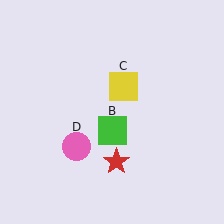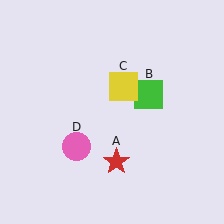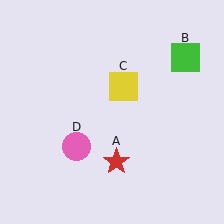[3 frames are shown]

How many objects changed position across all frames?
1 object changed position: green square (object B).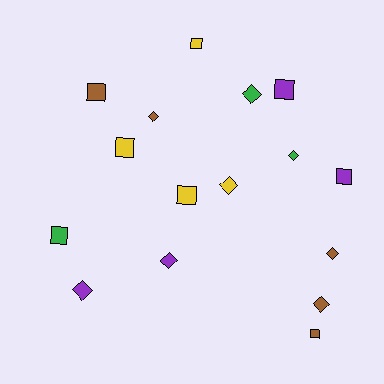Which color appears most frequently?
Brown, with 5 objects.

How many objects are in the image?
There are 16 objects.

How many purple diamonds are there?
There are 2 purple diamonds.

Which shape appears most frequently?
Diamond, with 8 objects.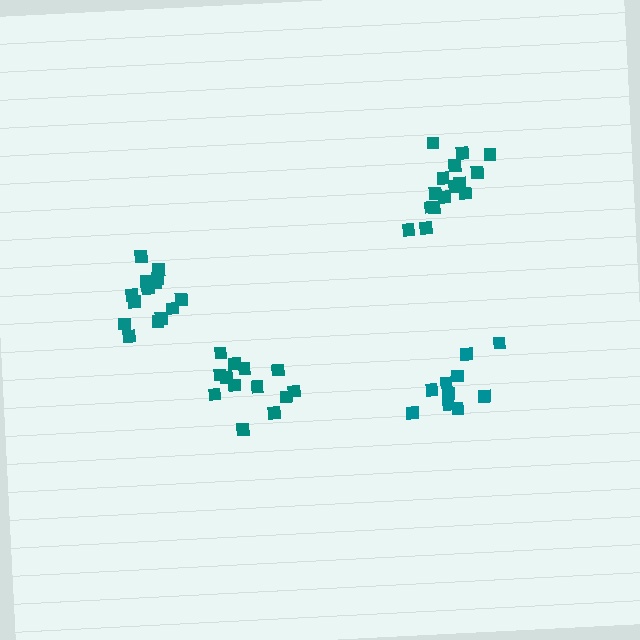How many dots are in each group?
Group 1: 13 dots, Group 2: 15 dots, Group 3: 10 dots, Group 4: 16 dots (54 total).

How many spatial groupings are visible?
There are 4 spatial groupings.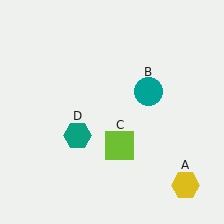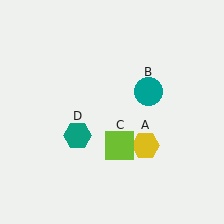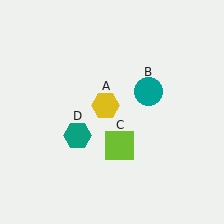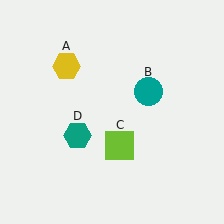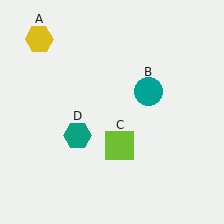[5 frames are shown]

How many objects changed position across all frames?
1 object changed position: yellow hexagon (object A).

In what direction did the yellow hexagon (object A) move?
The yellow hexagon (object A) moved up and to the left.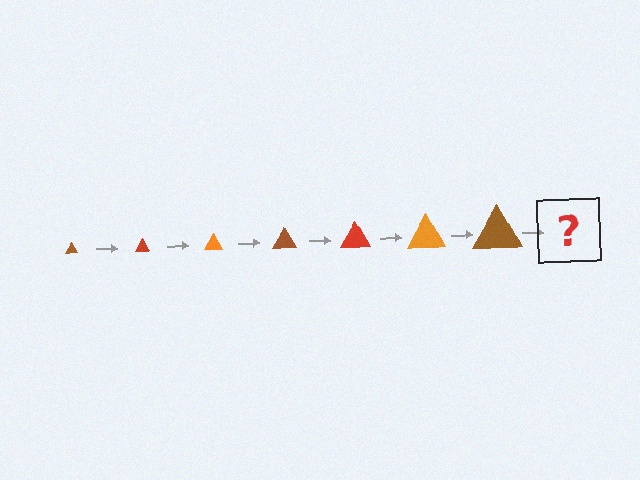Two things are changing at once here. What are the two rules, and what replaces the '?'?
The two rules are that the triangle grows larger each step and the color cycles through brown, red, and orange. The '?' should be a red triangle, larger than the previous one.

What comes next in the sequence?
The next element should be a red triangle, larger than the previous one.